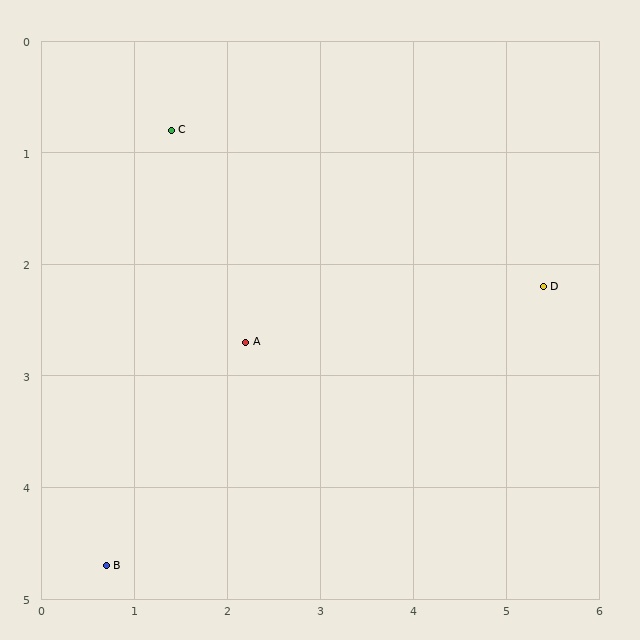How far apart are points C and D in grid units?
Points C and D are about 4.2 grid units apart.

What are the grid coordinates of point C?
Point C is at approximately (1.4, 0.8).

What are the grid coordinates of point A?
Point A is at approximately (2.2, 2.7).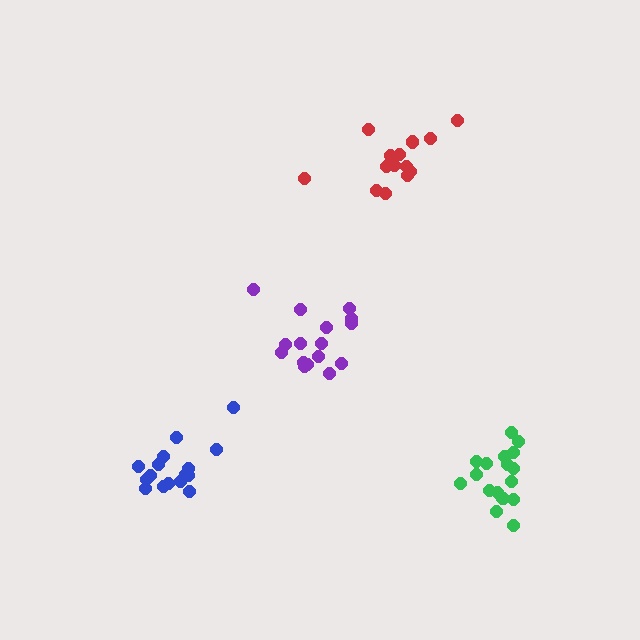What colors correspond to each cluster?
The clusters are colored: blue, red, purple, green.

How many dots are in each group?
Group 1: 17 dots, Group 2: 15 dots, Group 3: 16 dots, Group 4: 17 dots (65 total).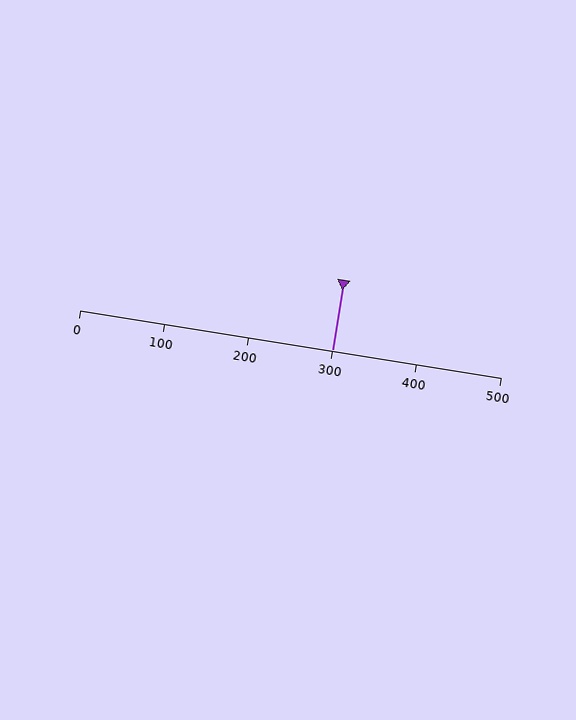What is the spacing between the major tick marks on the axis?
The major ticks are spaced 100 apart.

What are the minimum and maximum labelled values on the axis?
The axis runs from 0 to 500.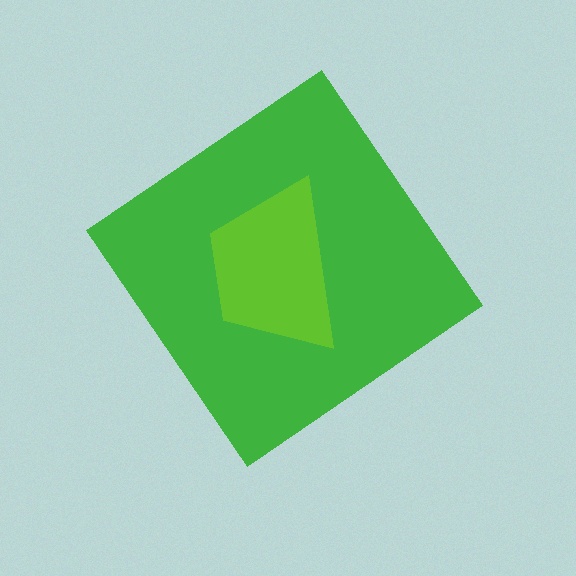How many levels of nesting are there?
2.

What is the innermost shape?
The lime trapezoid.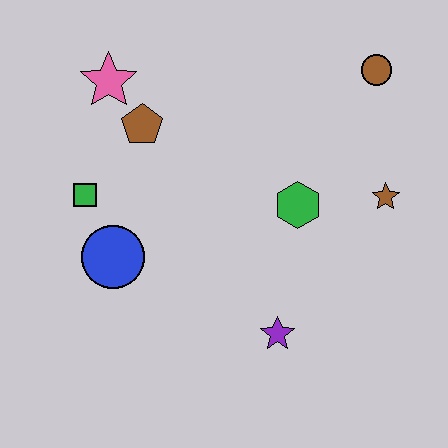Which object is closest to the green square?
The blue circle is closest to the green square.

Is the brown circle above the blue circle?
Yes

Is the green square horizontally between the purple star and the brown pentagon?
No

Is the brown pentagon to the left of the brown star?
Yes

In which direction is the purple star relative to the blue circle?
The purple star is to the right of the blue circle.